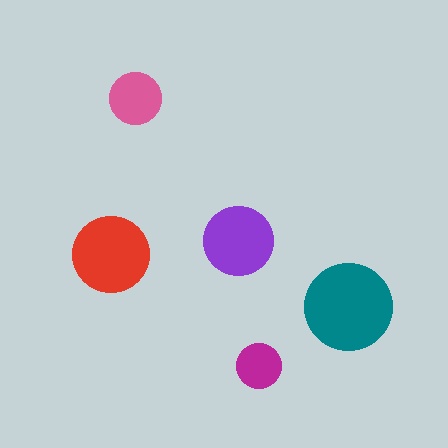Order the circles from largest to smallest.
the teal one, the red one, the purple one, the pink one, the magenta one.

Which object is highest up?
The pink circle is topmost.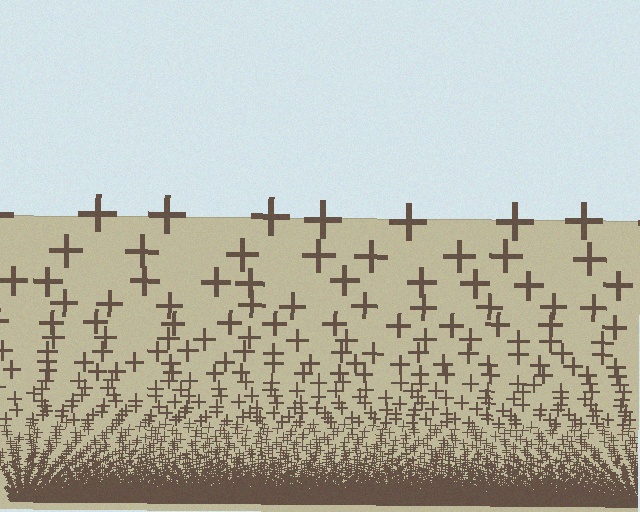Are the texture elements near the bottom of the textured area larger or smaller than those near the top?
Smaller. The gradient is inverted — elements near the bottom are smaller and denser.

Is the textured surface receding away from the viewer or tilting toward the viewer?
The surface appears to tilt toward the viewer. Texture elements get larger and sparser toward the top.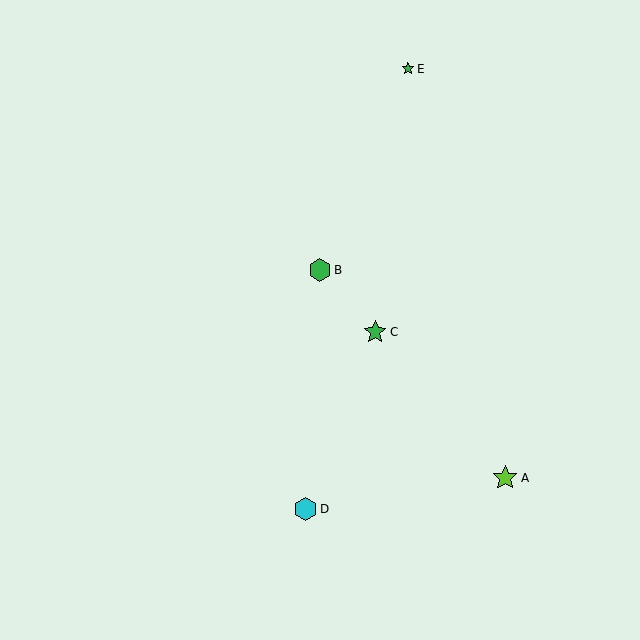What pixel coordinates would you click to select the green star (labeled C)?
Click at (375, 332) to select the green star C.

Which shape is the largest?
The lime star (labeled A) is the largest.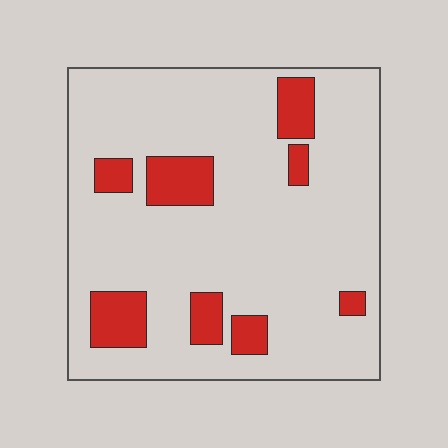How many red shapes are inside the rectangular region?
8.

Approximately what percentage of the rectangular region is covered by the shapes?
Approximately 15%.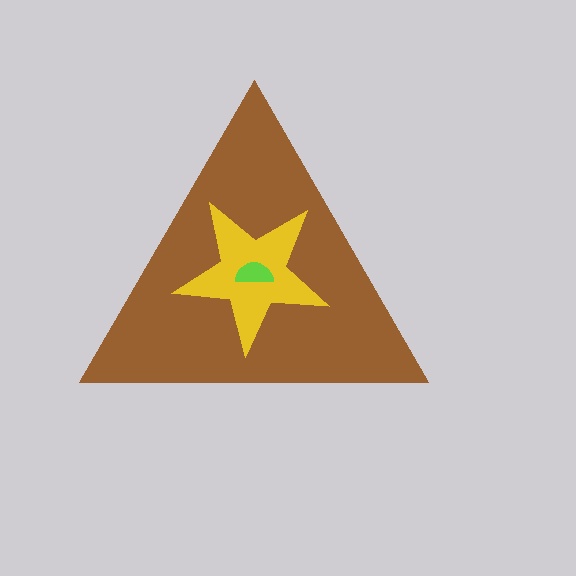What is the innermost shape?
The lime semicircle.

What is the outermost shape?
The brown triangle.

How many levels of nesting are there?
3.